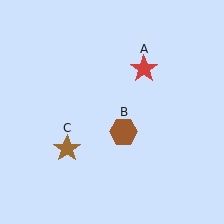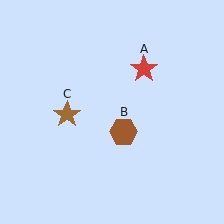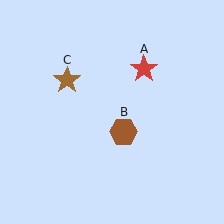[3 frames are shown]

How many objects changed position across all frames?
1 object changed position: brown star (object C).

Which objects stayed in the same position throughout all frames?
Red star (object A) and brown hexagon (object B) remained stationary.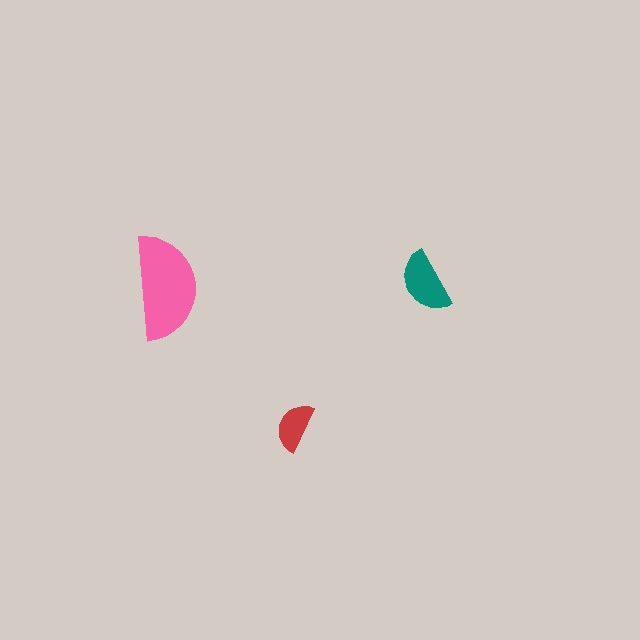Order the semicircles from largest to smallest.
the pink one, the teal one, the red one.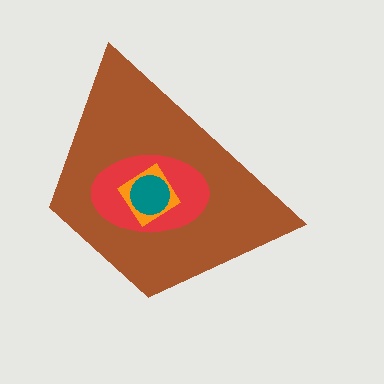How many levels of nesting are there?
4.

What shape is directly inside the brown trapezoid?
The red ellipse.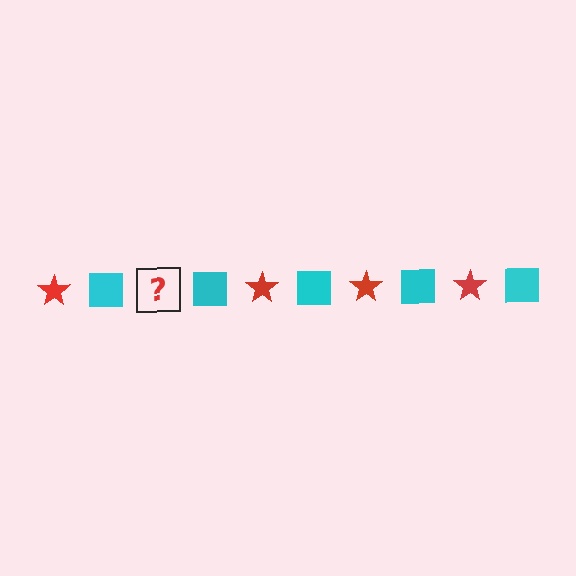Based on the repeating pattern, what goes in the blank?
The blank should be a red star.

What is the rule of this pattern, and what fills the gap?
The rule is that the pattern alternates between red star and cyan square. The gap should be filled with a red star.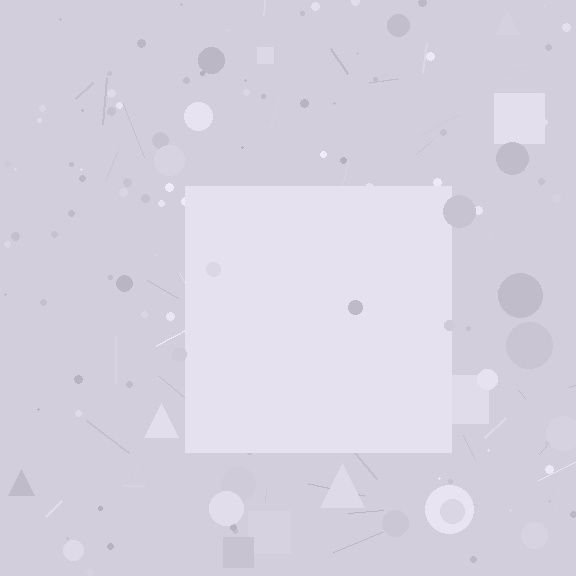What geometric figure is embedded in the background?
A square is embedded in the background.